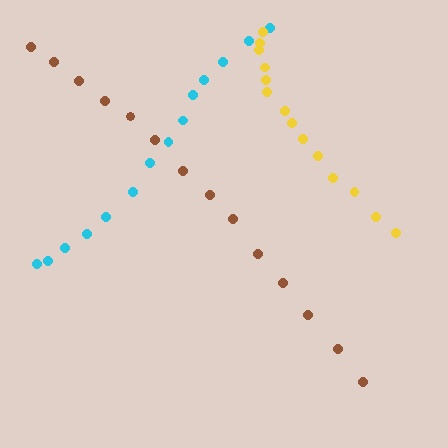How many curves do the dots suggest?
There are 3 distinct paths.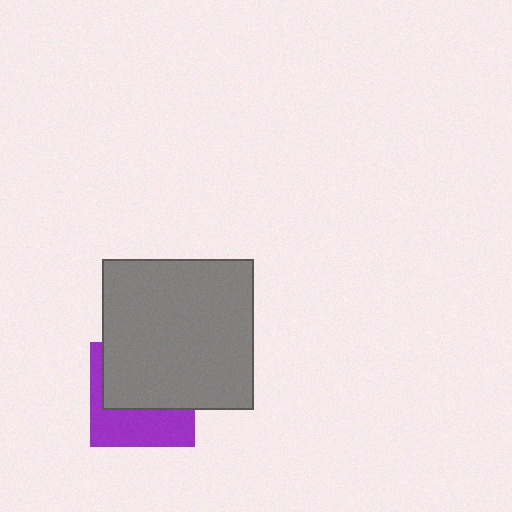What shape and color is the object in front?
The object in front is a gray square.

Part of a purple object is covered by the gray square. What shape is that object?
It is a square.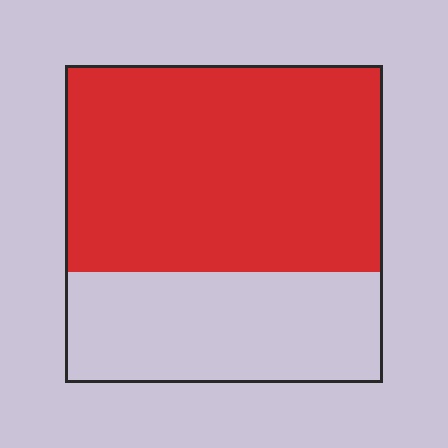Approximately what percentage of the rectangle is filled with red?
Approximately 65%.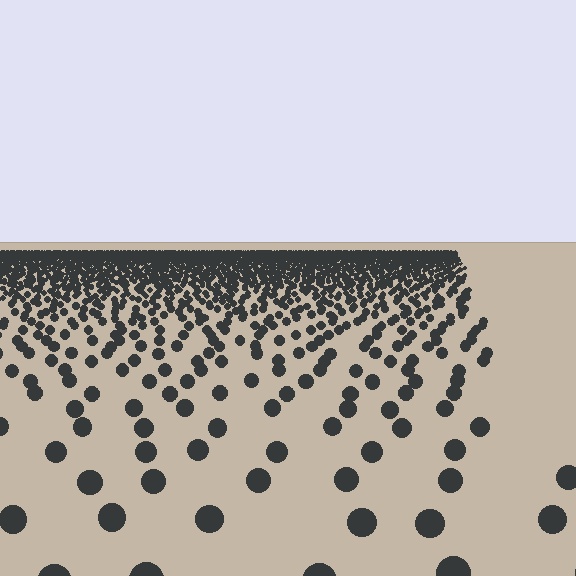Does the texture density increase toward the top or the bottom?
Density increases toward the top.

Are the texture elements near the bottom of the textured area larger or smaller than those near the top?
Larger. Near the bottom, elements are closer to the viewer and appear at a bigger on-screen size.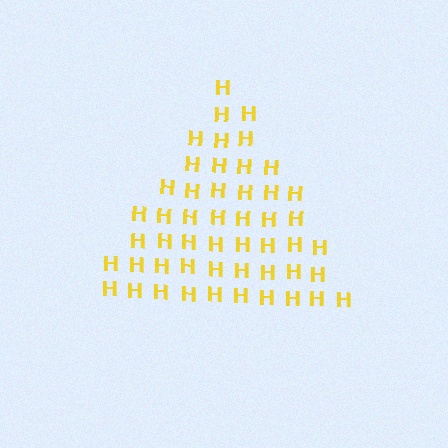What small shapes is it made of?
It is made of small letter H's.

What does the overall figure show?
The overall figure shows a triangle.